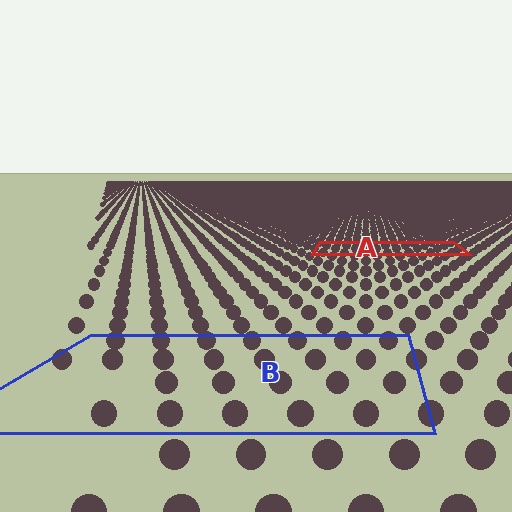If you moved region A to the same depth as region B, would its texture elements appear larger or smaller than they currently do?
They would appear larger. At a closer depth, the same texture elements are projected at a bigger on-screen size.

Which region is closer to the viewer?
Region B is closer. The texture elements there are larger and more spread out.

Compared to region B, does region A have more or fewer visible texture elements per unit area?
Region A has more texture elements per unit area — they are packed more densely because it is farther away.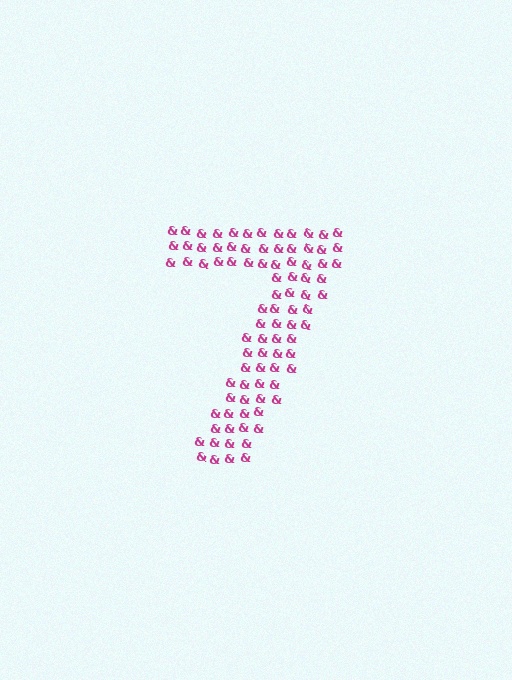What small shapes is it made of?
It is made of small ampersands.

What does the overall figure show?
The overall figure shows the digit 7.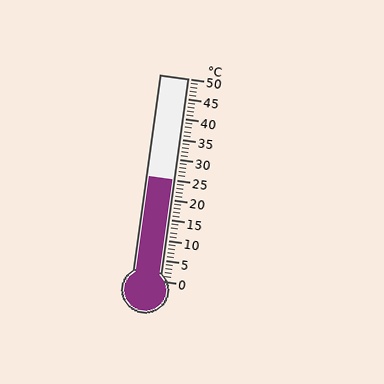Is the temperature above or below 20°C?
The temperature is above 20°C.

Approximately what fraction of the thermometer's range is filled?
The thermometer is filled to approximately 50% of its range.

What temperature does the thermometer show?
The thermometer shows approximately 25°C.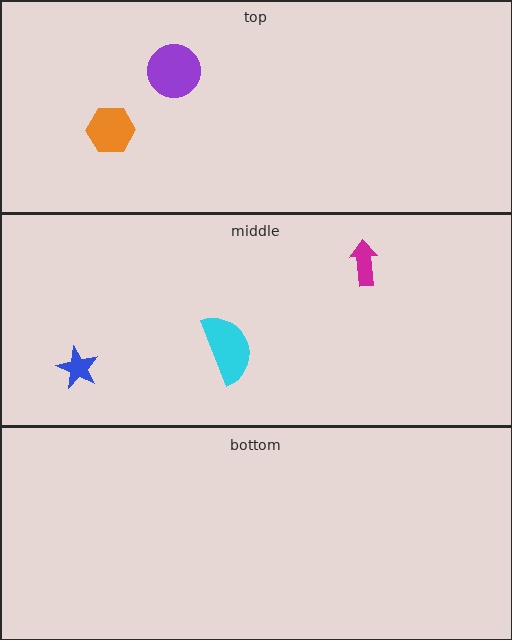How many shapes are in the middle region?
3.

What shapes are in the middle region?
The magenta arrow, the blue star, the cyan semicircle.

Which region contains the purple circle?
The top region.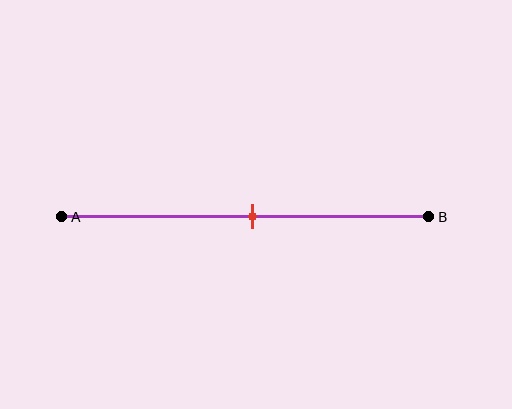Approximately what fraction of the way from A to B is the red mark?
The red mark is approximately 50% of the way from A to B.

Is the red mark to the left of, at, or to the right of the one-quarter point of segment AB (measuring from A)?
The red mark is to the right of the one-quarter point of segment AB.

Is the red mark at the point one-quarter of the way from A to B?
No, the mark is at about 50% from A, not at the 25% one-quarter point.